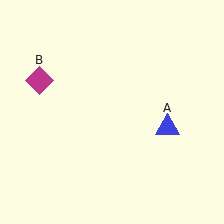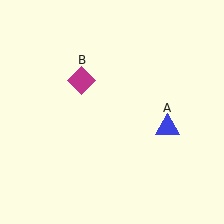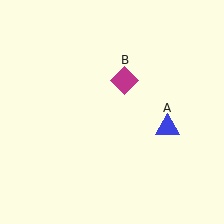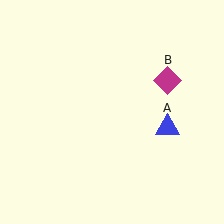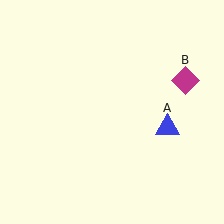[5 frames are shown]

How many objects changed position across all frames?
1 object changed position: magenta diamond (object B).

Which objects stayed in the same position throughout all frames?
Blue triangle (object A) remained stationary.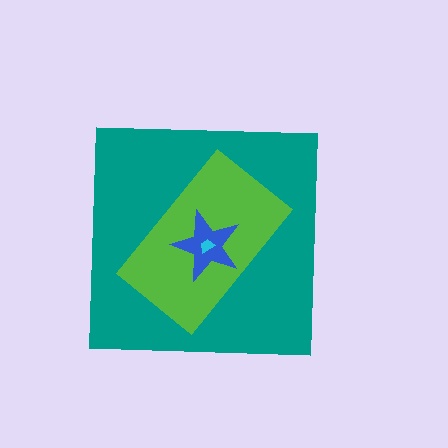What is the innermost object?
The cyan trapezoid.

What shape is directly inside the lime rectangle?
The blue star.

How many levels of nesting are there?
4.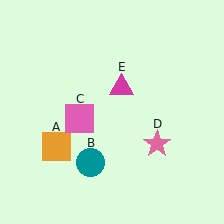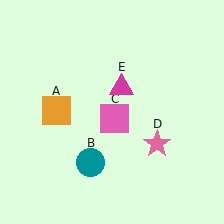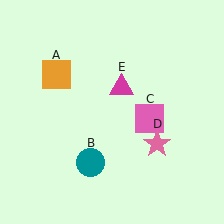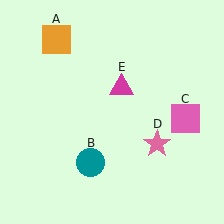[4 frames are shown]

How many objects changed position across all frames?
2 objects changed position: orange square (object A), pink square (object C).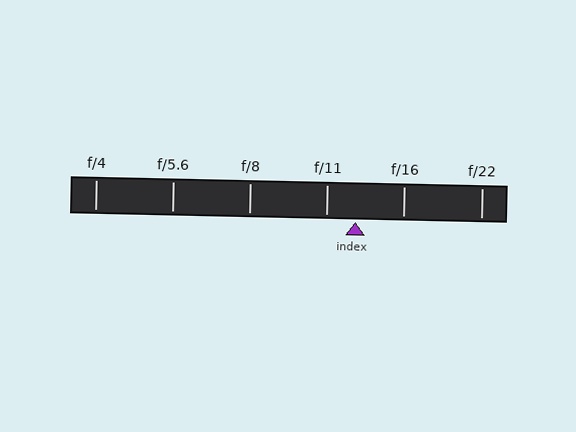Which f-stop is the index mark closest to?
The index mark is closest to f/11.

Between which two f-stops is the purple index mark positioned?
The index mark is between f/11 and f/16.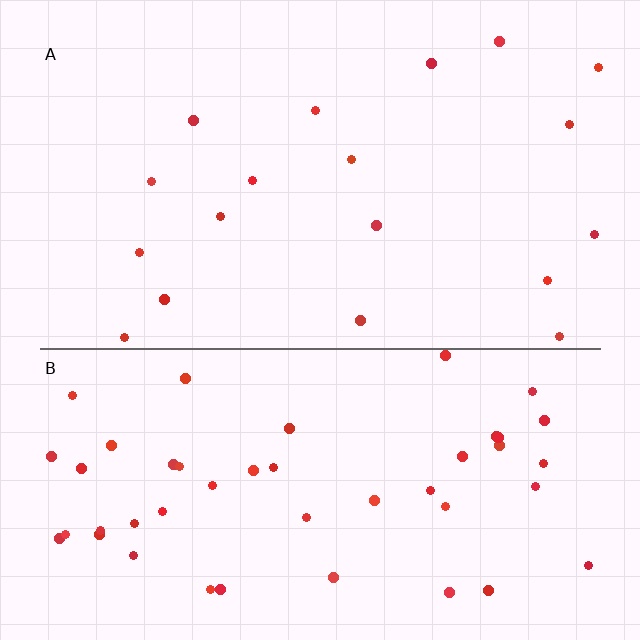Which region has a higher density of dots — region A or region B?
B (the bottom).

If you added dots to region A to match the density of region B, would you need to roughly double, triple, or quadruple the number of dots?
Approximately triple.